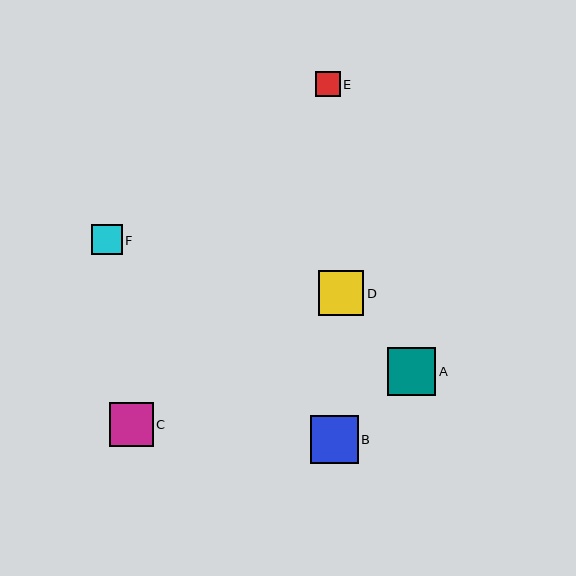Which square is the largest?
Square A is the largest with a size of approximately 48 pixels.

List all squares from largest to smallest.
From largest to smallest: A, B, D, C, F, E.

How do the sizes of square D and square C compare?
Square D and square C are approximately the same size.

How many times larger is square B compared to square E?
Square B is approximately 1.9 times the size of square E.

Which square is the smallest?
Square E is the smallest with a size of approximately 25 pixels.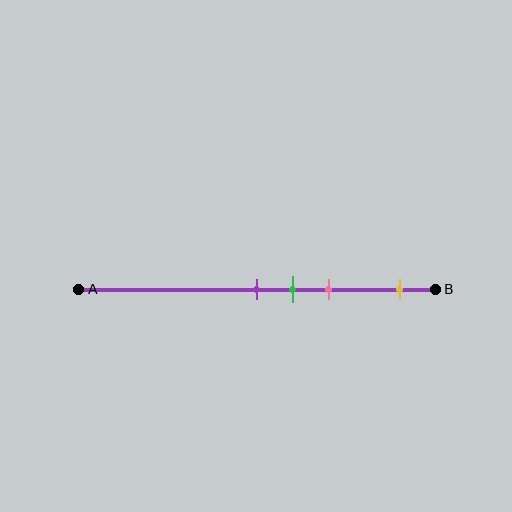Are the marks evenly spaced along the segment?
No, the marks are not evenly spaced.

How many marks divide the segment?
There are 4 marks dividing the segment.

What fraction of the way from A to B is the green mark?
The green mark is approximately 60% (0.6) of the way from A to B.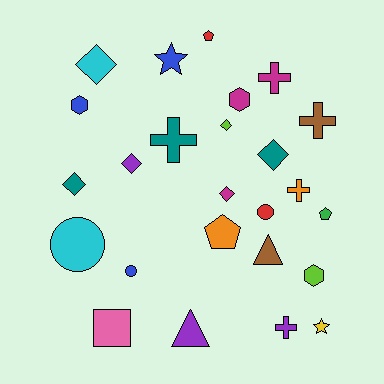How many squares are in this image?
There is 1 square.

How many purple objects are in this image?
There are 3 purple objects.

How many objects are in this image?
There are 25 objects.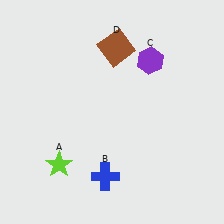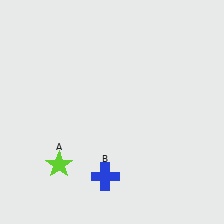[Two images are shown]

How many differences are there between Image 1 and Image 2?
There are 2 differences between the two images.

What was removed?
The brown square (D), the purple hexagon (C) were removed in Image 2.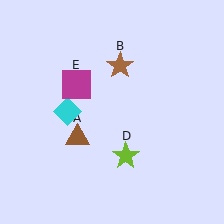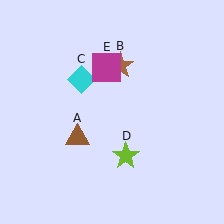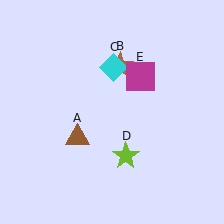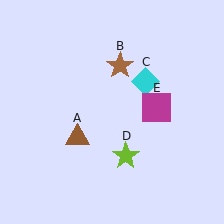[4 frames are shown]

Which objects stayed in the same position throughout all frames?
Brown triangle (object A) and brown star (object B) and lime star (object D) remained stationary.